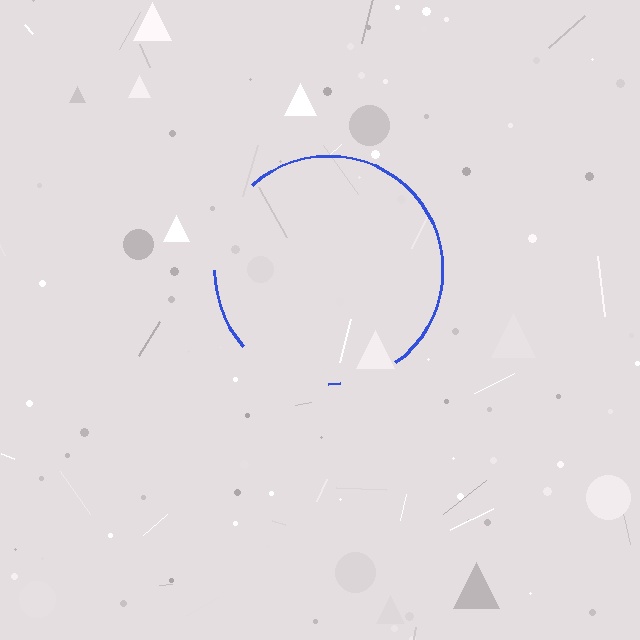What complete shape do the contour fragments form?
The contour fragments form a circle.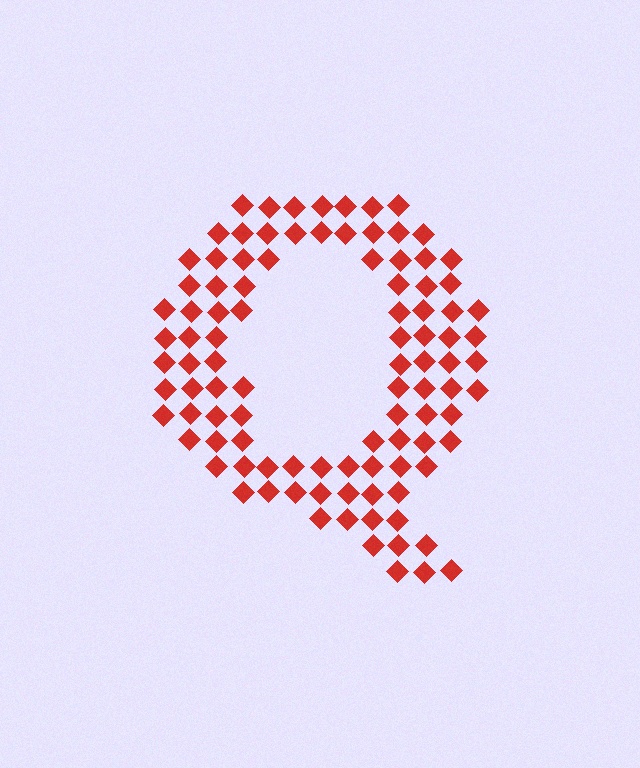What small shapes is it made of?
It is made of small diamonds.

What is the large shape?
The large shape is the letter Q.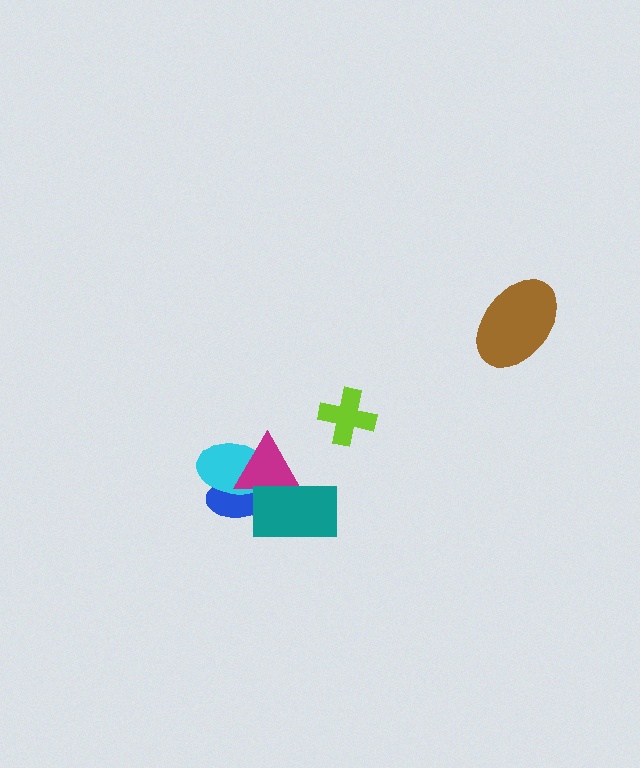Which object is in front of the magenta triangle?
The teal rectangle is in front of the magenta triangle.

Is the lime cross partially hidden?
No, no other shape covers it.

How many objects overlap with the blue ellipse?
4 objects overlap with the blue ellipse.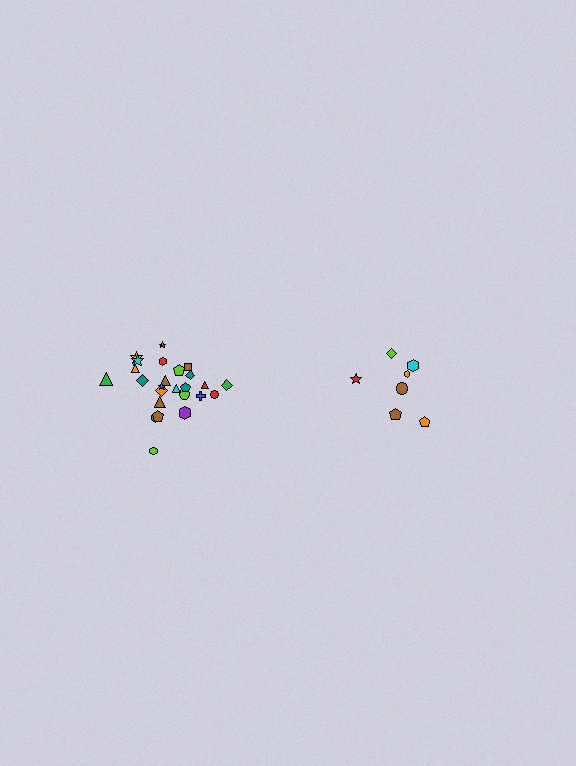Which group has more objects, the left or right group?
The left group.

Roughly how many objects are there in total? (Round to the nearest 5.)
Roughly 30 objects in total.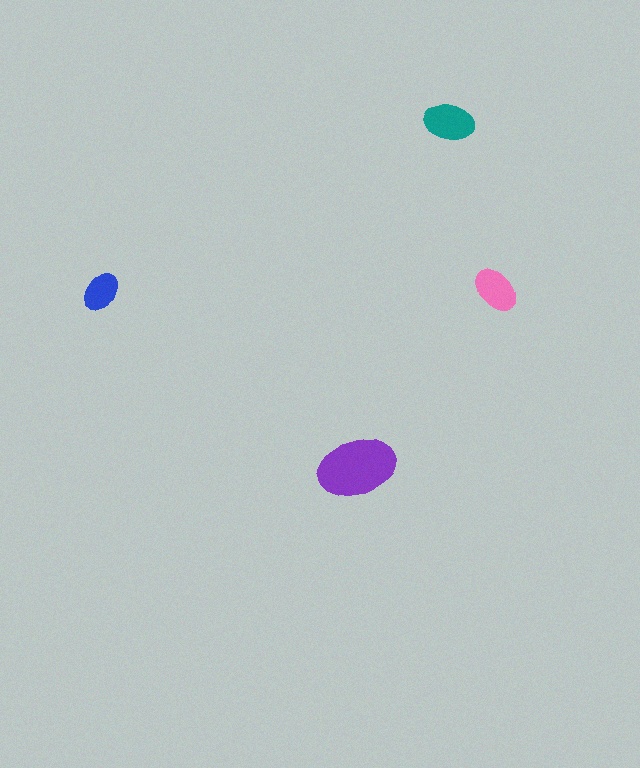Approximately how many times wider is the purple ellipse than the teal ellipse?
About 1.5 times wider.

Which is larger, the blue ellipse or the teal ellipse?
The teal one.